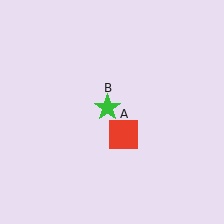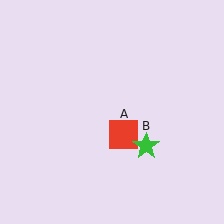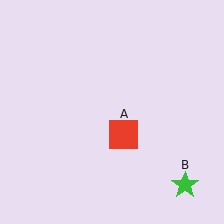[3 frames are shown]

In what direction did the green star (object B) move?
The green star (object B) moved down and to the right.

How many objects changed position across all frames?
1 object changed position: green star (object B).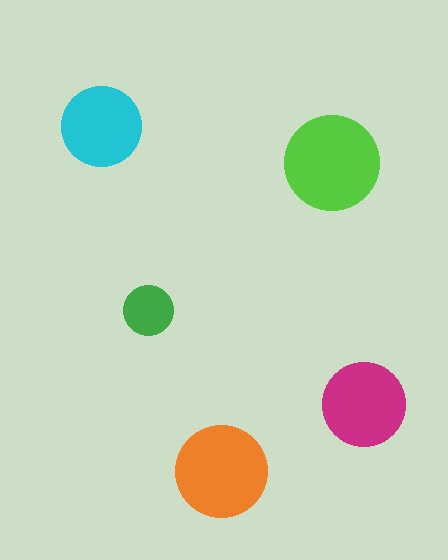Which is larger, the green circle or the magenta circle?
The magenta one.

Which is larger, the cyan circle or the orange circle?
The orange one.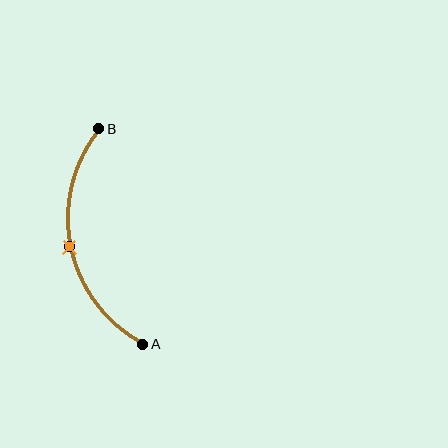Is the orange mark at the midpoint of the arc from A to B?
Yes. The orange mark lies on the arc at equal arc-length from both A and B — it is the arc midpoint.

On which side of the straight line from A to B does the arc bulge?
The arc bulges to the left of the straight line connecting A and B.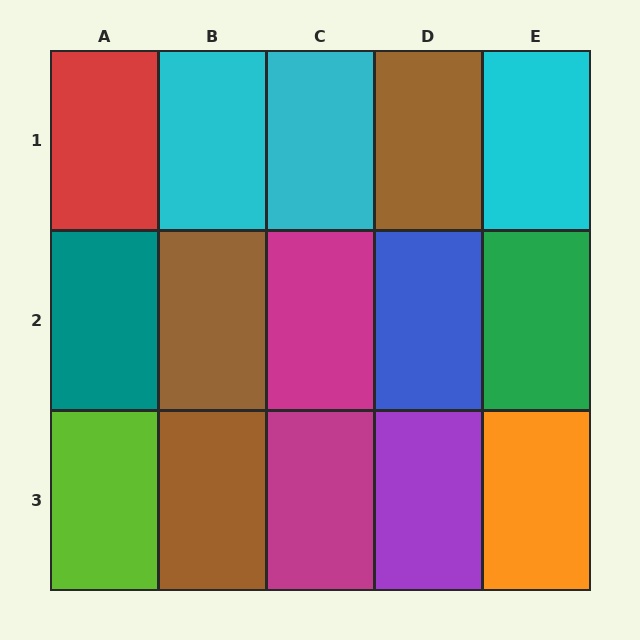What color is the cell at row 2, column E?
Green.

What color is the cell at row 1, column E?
Cyan.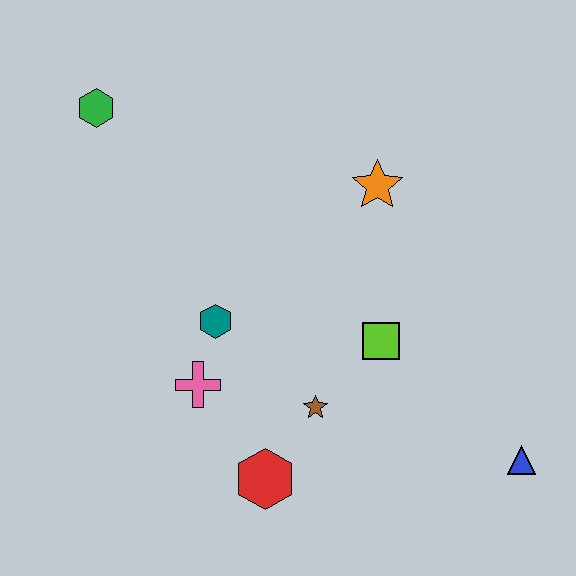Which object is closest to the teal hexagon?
The pink cross is closest to the teal hexagon.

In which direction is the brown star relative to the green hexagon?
The brown star is below the green hexagon.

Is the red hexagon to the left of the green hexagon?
No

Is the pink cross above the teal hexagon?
No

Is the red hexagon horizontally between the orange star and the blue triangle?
No